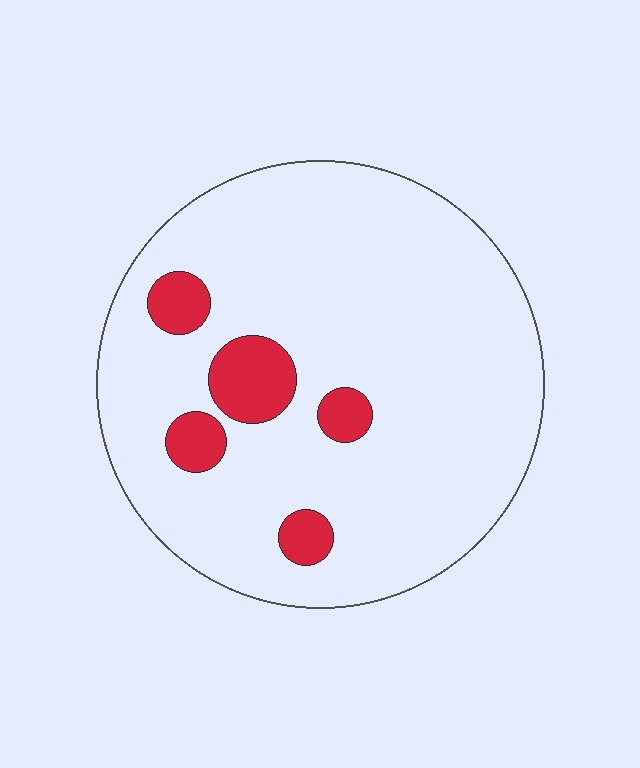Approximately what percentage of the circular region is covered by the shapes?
Approximately 10%.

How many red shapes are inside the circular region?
5.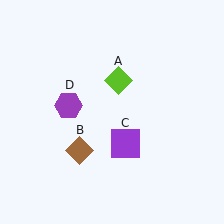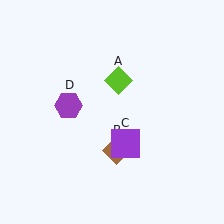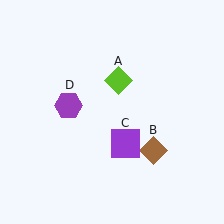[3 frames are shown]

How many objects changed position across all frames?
1 object changed position: brown diamond (object B).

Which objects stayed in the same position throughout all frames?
Lime diamond (object A) and purple square (object C) and purple hexagon (object D) remained stationary.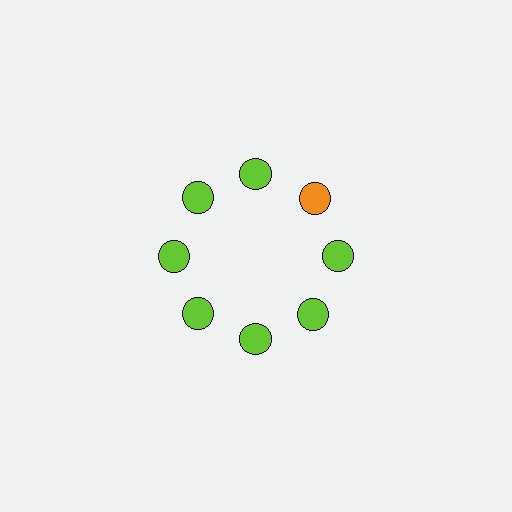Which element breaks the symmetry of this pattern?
The orange circle at roughly the 2 o'clock position breaks the symmetry. All other shapes are lime circles.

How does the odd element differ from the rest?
It has a different color: orange instead of lime.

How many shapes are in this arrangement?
There are 8 shapes arranged in a ring pattern.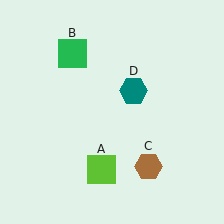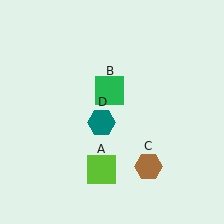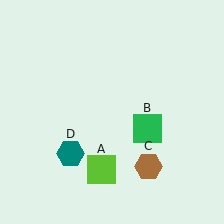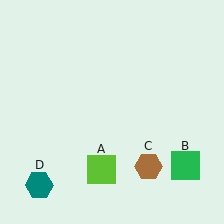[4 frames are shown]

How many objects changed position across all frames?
2 objects changed position: green square (object B), teal hexagon (object D).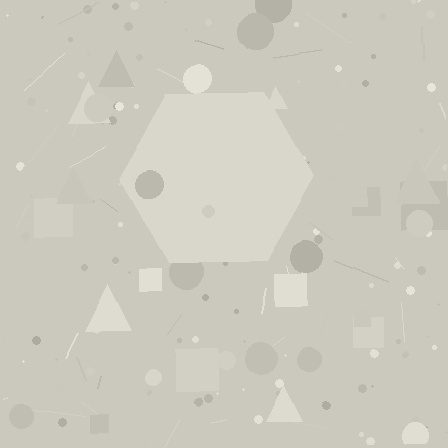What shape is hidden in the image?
A hexagon is hidden in the image.